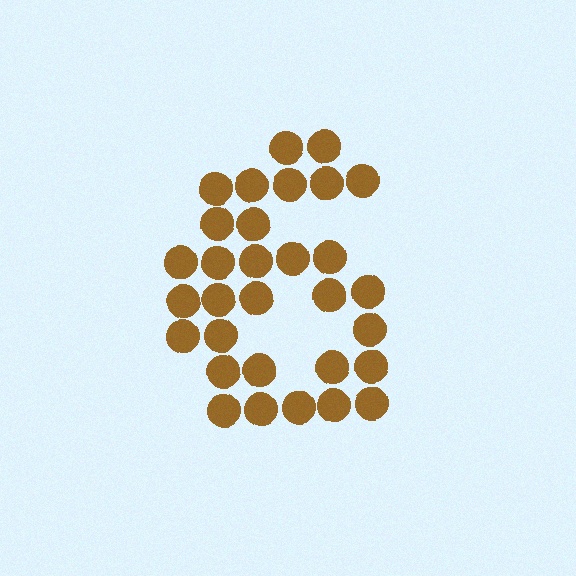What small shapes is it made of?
It is made of small circles.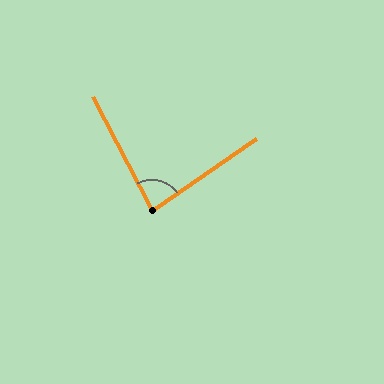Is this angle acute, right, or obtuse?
It is acute.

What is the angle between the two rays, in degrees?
Approximately 83 degrees.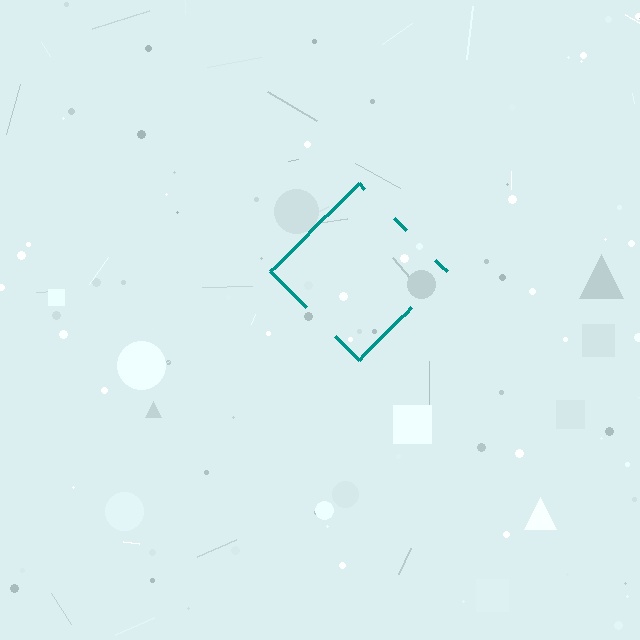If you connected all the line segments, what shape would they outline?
They would outline a diamond.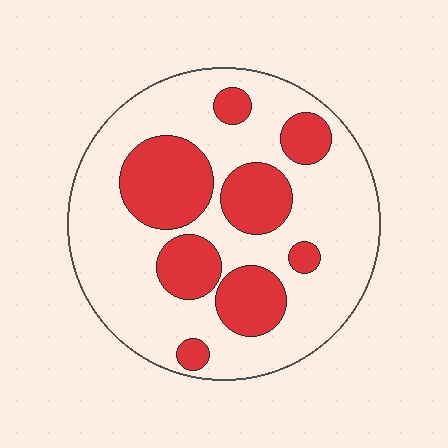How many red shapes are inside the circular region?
8.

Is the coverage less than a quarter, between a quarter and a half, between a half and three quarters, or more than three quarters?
Between a quarter and a half.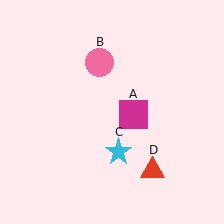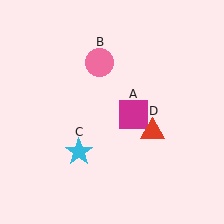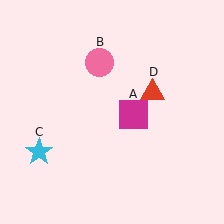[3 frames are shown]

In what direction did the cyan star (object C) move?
The cyan star (object C) moved left.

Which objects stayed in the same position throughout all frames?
Magenta square (object A) and pink circle (object B) remained stationary.